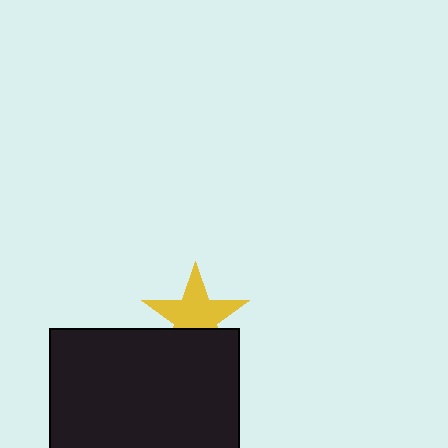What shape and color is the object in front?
The object in front is a black rectangle.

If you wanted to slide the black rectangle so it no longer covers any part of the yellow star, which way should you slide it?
Slide it down — that is the most direct way to separate the two shapes.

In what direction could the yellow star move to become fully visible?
The yellow star could move up. That would shift it out from behind the black rectangle entirely.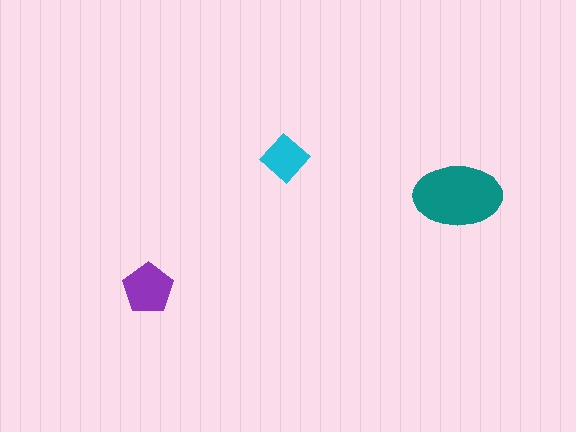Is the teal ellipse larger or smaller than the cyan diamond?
Larger.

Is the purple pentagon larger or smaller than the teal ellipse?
Smaller.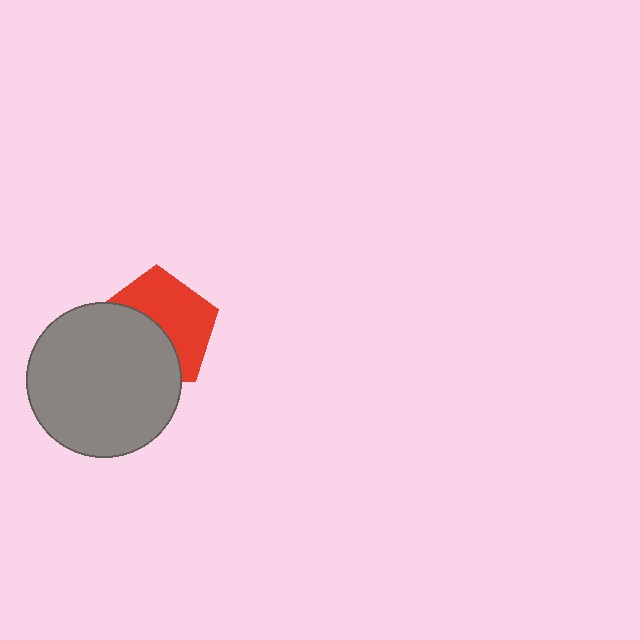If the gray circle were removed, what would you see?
You would see the complete red pentagon.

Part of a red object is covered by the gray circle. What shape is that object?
It is a pentagon.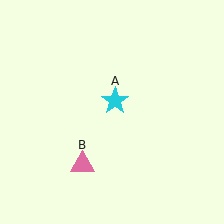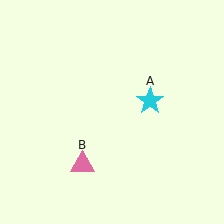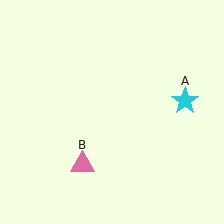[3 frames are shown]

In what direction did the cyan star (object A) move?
The cyan star (object A) moved right.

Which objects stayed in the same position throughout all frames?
Pink triangle (object B) remained stationary.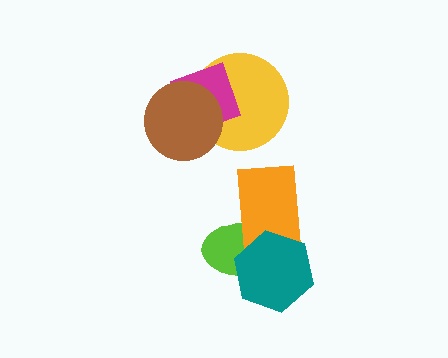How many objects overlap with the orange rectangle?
2 objects overlap with the orange rectangle.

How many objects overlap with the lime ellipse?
2 objects overlap with the lime ellipse.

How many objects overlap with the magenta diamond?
2 objects overlap with the magenta diamond.